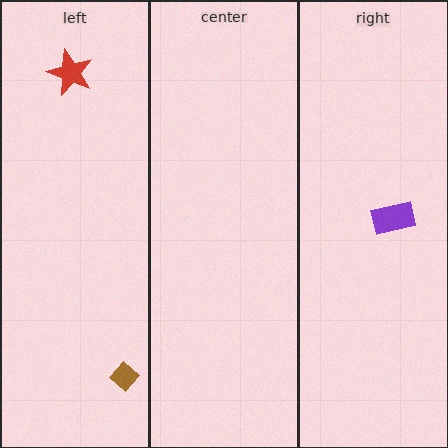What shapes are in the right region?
The purple rectangle.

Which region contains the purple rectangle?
The right region.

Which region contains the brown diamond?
The left region.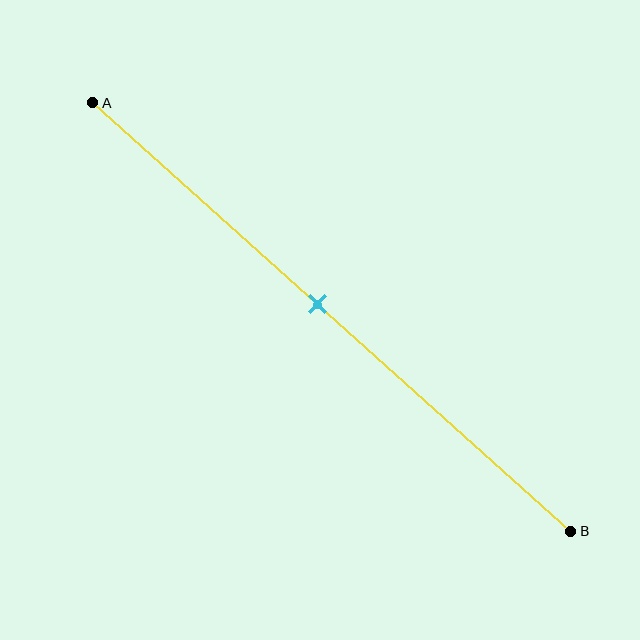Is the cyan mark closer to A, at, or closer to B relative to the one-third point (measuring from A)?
The cyan mark is closer to point B than the one-third point of segment AB.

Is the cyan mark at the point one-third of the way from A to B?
No, the mark is at about 45% from A, not at the 33% one-third point.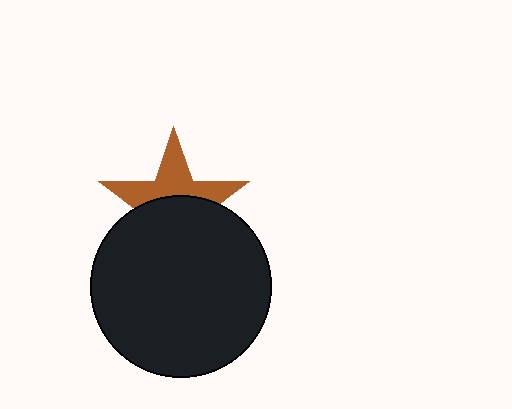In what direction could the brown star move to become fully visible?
The brown star could move up. That would shift it out from behind the black circle entirely.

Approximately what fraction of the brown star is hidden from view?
Roughly 55% of the brown star is hidden behind the black circle.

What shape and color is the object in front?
The object in front is a black circle.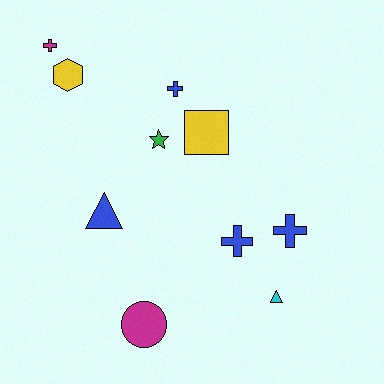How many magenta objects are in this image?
There are 2 magenta objects.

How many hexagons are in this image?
There is 1 hexagon.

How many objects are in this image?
There are 10 objects.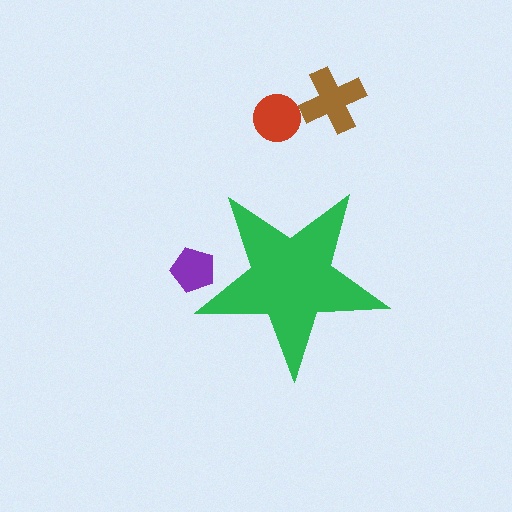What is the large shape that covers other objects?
A green star.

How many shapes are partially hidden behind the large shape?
1 shape is partially hidden.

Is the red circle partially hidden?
No, the red circle is fully visible.